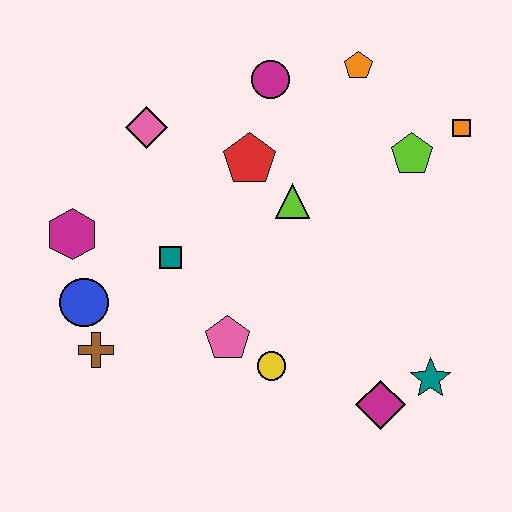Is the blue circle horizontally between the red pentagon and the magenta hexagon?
Yes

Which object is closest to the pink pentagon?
The yellow circle is closest to the pink pentagon.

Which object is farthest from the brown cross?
The orange square is farthest from the brown cross.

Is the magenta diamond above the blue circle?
No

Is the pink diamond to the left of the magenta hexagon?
No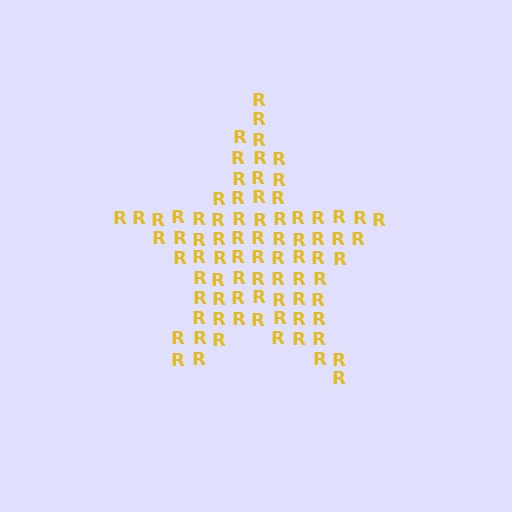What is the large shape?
The large shape is a star.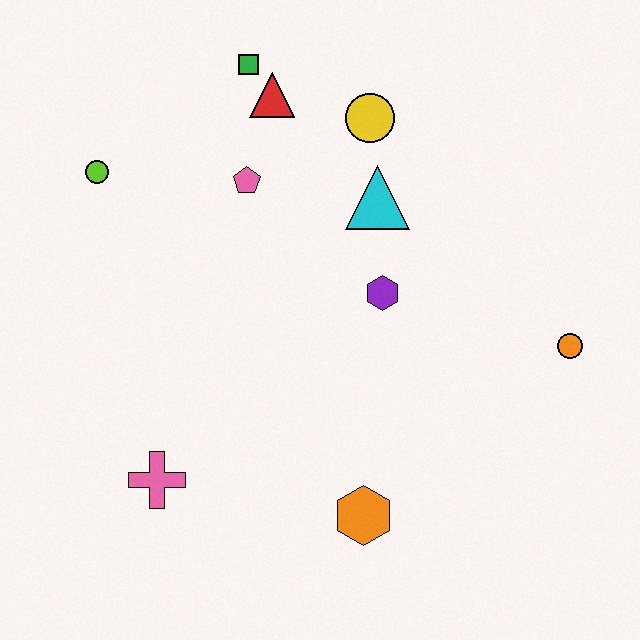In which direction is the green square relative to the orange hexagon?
The green square is above the orange hexagon.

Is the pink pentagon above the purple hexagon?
Yes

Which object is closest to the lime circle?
The pink pentagon is closest to the lime circle.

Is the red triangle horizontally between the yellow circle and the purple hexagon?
No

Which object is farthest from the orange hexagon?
The green square is farthest from the orange hexagon.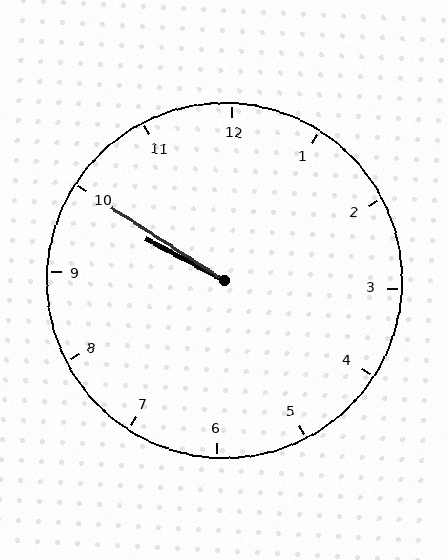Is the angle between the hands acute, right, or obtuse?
It is acute.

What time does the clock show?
9:50.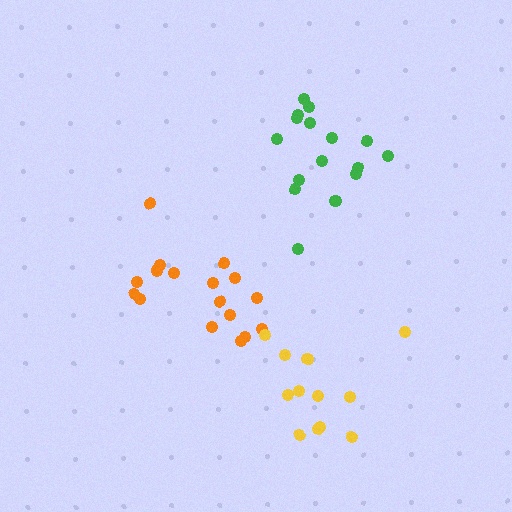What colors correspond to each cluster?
The clusters are colored: orange, green, yellow.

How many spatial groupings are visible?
There are 3 spatial groupings.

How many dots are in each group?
Group 1: 17 dots, Group 2: 16 dots, Group 3: 12 dots (45 total).